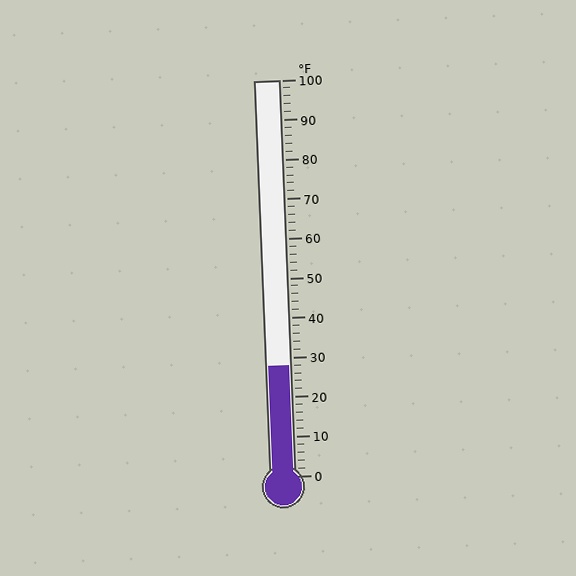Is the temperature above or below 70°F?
The temperature is below 70°F.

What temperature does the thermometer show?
The thermometer shows approximately 28°F.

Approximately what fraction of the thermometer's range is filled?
The thermometer is filled to approximately 30% of its range.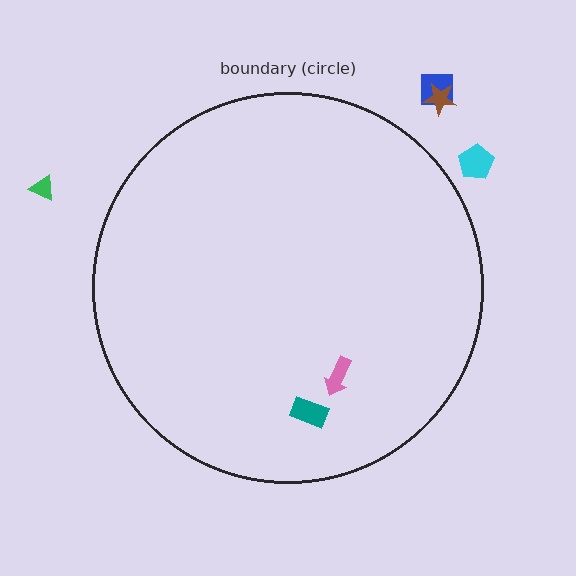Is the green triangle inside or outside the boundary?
Outside.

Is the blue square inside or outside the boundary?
Outside.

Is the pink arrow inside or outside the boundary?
Inside.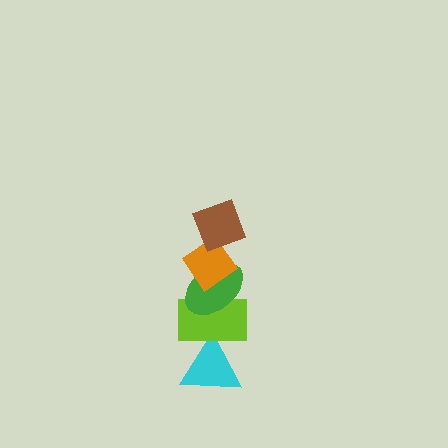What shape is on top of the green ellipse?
The orange diamond is on top of the green ellipse.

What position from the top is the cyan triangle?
The cyan triangle is 5th from the top.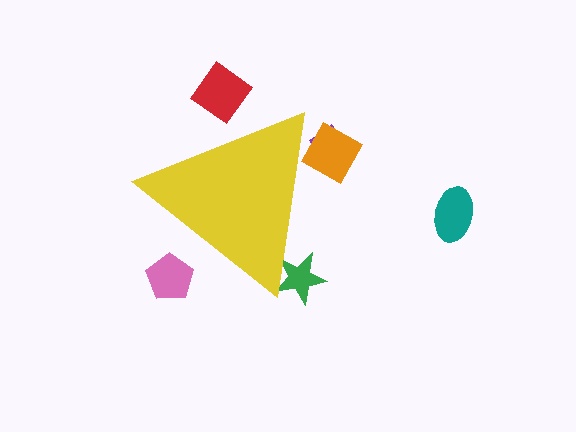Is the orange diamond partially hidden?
Yes, the orange diamond is partially hidden behind the yellow triangle.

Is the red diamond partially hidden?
Yes, the red diamond is partially hidden behind the yellow triangle.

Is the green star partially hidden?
Yes, the green star is partially hidden behind the yellow triangle.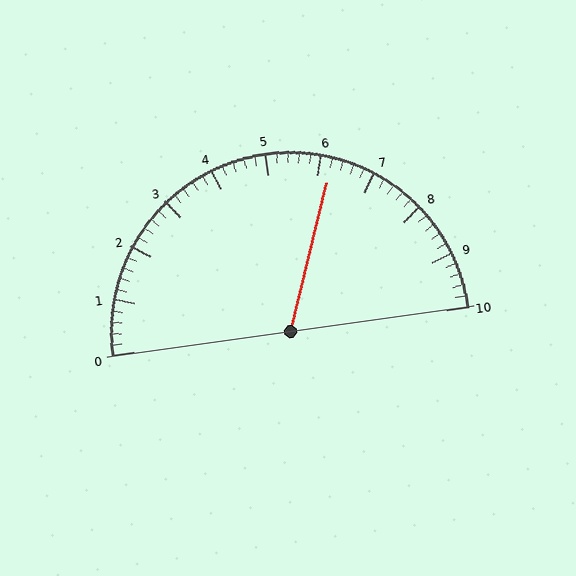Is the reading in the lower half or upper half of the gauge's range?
The reading is in the upper half of the range (0 to 10).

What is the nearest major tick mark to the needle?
The nearest major tick mark is 6.